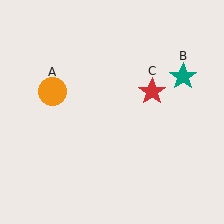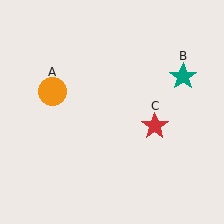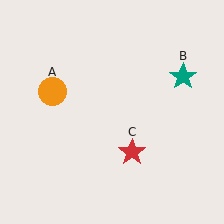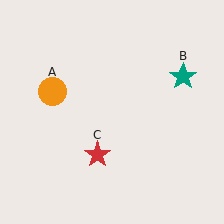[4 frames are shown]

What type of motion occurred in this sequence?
The red star (object C) rotated clockwise around the center of the scene.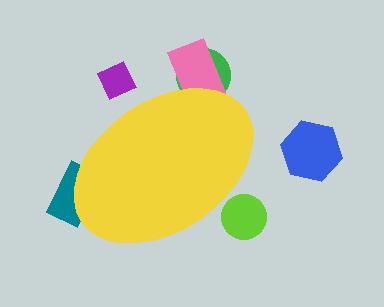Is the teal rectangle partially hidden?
Yes, the teal rectangle is partially hidden behind the yellow ellipse.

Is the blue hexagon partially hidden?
No, the blue hexagon is fully visible.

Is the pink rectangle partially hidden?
Yes, the pink rectangle is partially hidden behind the yellow ellipse.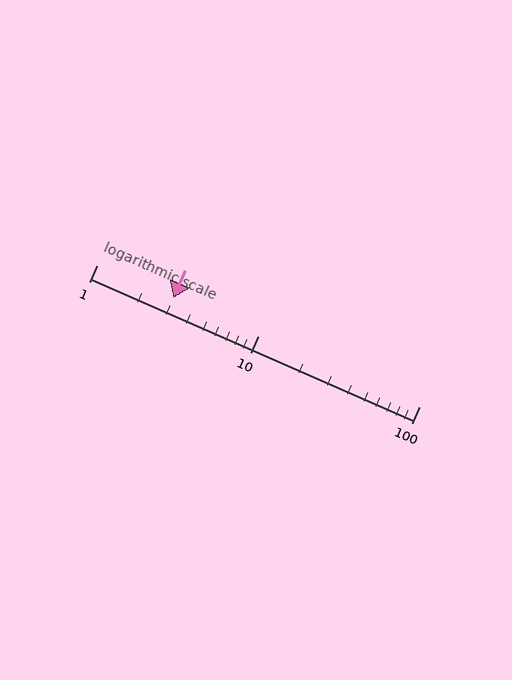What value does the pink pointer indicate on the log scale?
The pointer indicates approximately 3.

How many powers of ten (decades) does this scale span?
The scale spans 2 decades, from 1 to 100.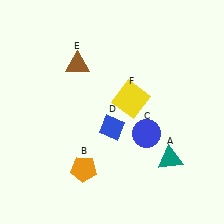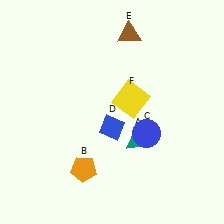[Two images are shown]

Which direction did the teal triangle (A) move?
The teal triangle (A) moved left.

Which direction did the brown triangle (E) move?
The brown triangle (E) moved right.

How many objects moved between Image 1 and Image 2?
2 objects moved between the two images.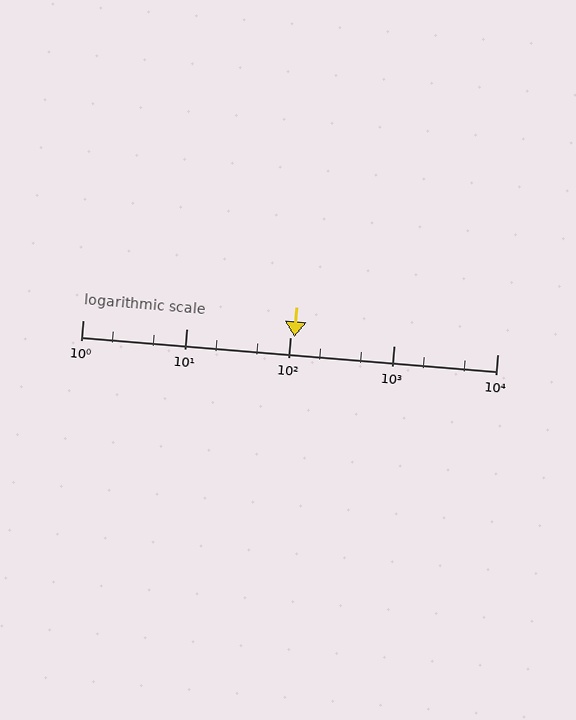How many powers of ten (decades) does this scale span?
The scale spans 4 decades, from 1 to 10000.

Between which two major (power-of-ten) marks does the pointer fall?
The pointer is between 100 and 1000.